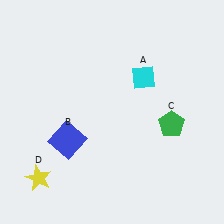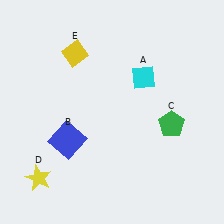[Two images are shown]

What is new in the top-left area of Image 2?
A yellow diamond (E) was added in the top-left area of Image 2.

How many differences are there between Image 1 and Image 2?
There is 1 difference between the two images.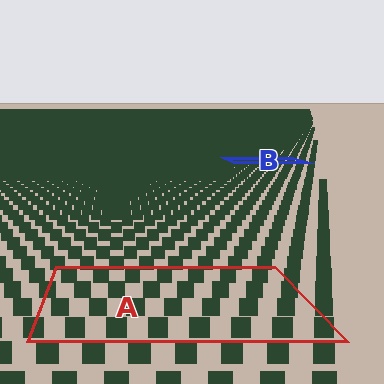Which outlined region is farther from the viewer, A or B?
Region B is farther from the viewer — the texture elements inside it appear smaller and more densely packed.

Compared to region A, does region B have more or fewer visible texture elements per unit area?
Region B has more texture elements per unit area — they are packed more densely because it is farther away.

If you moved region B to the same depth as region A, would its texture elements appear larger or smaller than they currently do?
They would appear larger. At a closer depth, the same texture elements are projected at a bigger on-screen size.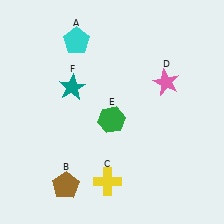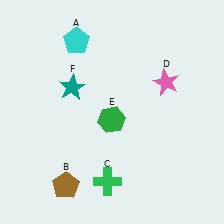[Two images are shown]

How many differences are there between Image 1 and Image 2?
There is 1 difference between the two images.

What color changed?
The cross (C) changed from yellow in Image 1 to green in Image 2.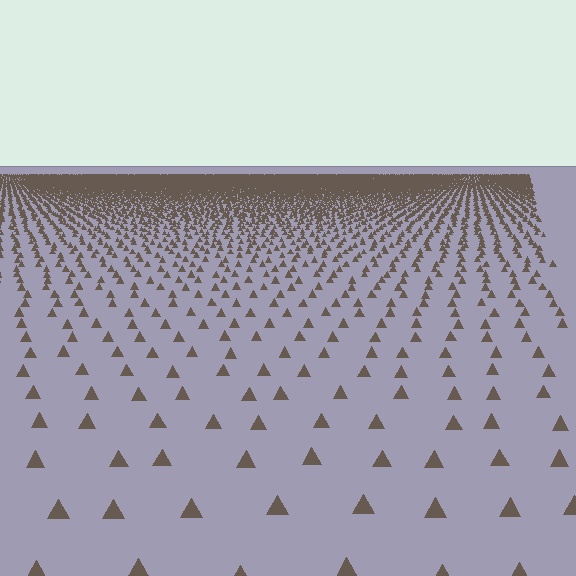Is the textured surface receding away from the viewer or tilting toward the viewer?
The surface is receding away from the viewer. Texture elements get smaller and denser toward the top.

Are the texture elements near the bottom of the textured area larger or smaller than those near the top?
Larger. Near the bottom, elements are closer to the viewer and appear at a bigger on-screen size.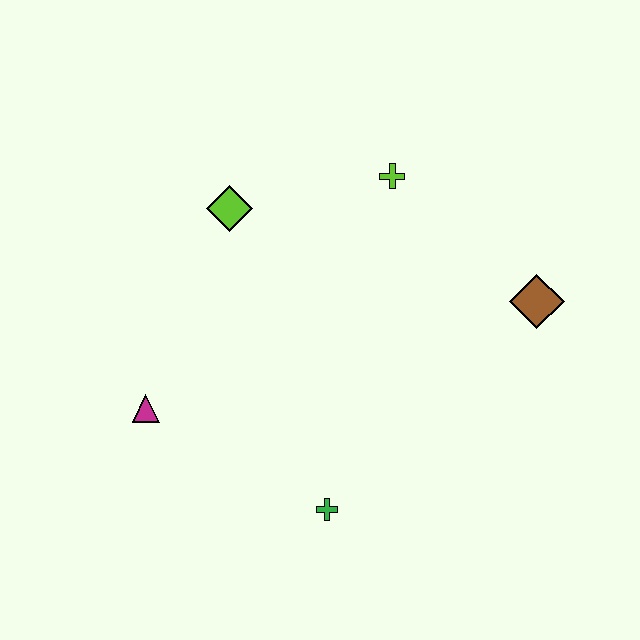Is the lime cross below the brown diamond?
No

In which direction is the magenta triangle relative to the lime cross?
The magenta triangle is to the left of the lime cross.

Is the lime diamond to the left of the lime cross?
Yes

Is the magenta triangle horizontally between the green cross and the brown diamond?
No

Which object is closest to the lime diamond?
The lime cross is closest to the lime diamond.